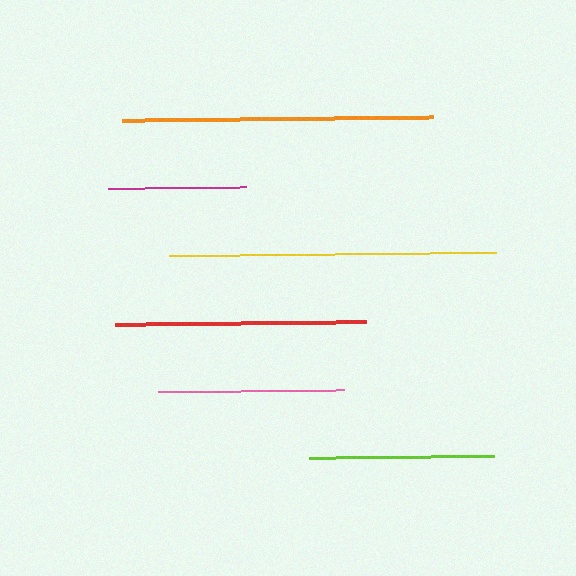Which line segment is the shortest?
The magenta line is the shortest at approximately 138 pixels.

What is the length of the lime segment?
The lime segment is approximately 185 pixels long.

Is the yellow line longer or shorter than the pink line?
The yellow line is longer than the pink line.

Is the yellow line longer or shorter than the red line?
The yellow line is longer than the red line.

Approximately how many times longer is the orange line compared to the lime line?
The orange line is approximately 1.7 times the length of the lime line.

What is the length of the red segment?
The red segment is approximately 251 pixels long.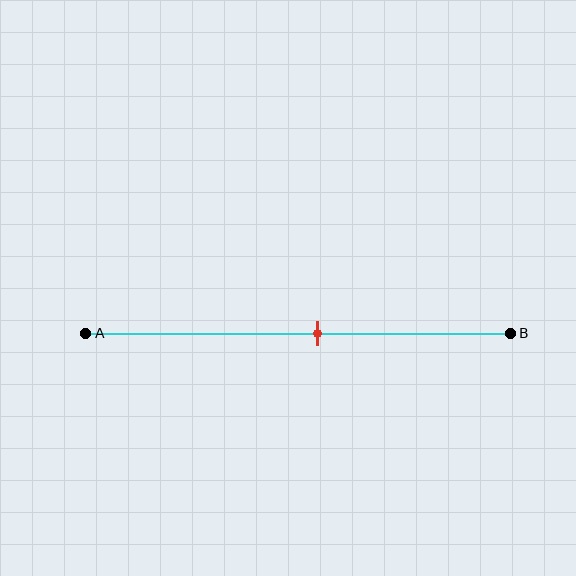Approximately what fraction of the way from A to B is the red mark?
The red mark is approximately 55% of the way from A to B.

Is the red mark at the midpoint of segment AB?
No, the mark is at about 55% from A, not at the 50% midpoint.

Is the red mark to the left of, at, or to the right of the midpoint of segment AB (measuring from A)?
The red mark is to the right of the midpoint of segment AB.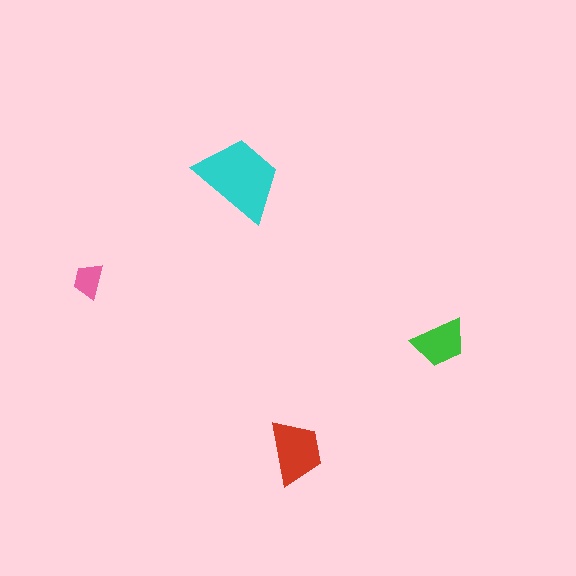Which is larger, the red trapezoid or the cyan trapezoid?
The cyan one.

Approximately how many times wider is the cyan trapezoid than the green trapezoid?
About 1.5 times wider.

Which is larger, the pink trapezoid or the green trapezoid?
The green one.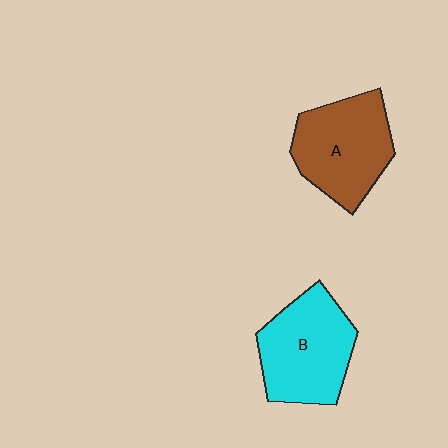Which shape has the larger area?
Shape B (cyan).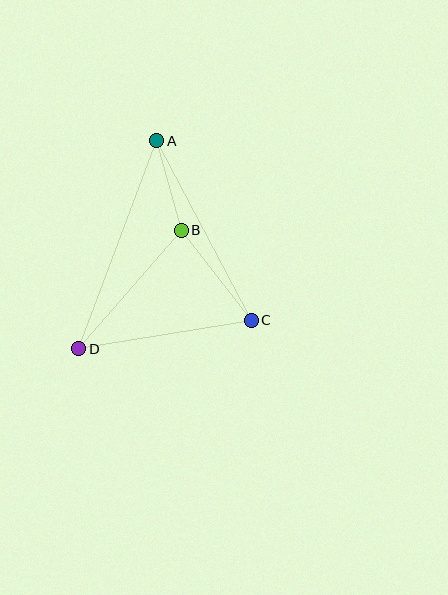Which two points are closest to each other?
Points A and B are closest to each other.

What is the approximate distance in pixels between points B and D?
The distance between B and D is approximately 157 pixels.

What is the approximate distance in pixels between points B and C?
The distance between B and C is approximately 114 pixels.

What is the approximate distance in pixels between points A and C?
The distance between A and C is approximately 203 pixels.